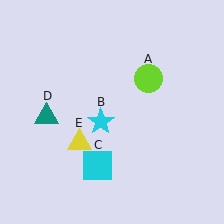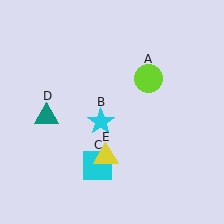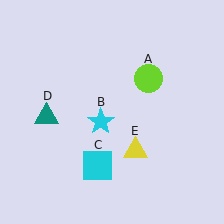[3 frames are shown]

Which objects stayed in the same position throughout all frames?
Lime circle (object A) and cyan star (object B) and cyan square (object C) and teal triangle (object D) remained stationary.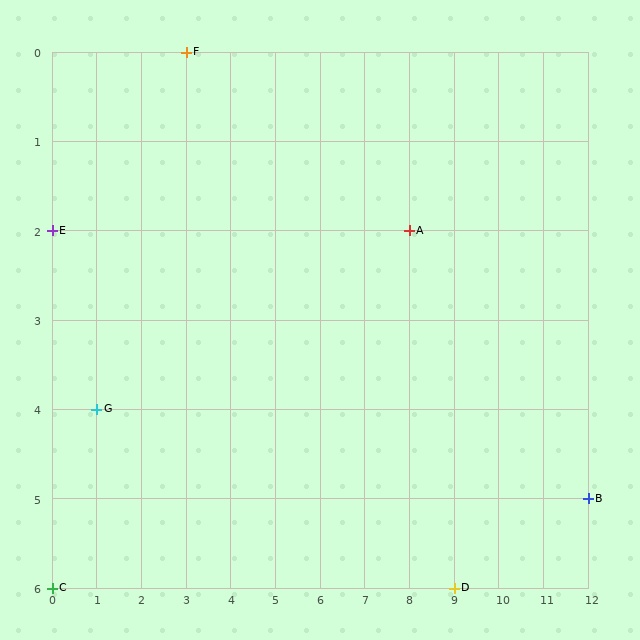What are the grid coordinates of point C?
Point C is at grid coordinates (0, 6).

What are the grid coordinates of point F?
Point F is at grid coordinates (3, 0).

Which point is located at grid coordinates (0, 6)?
Point C is at (0, 6).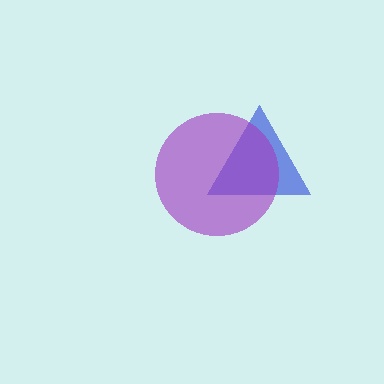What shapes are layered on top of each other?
The layered shapes are: a blue triangle, a purple circle.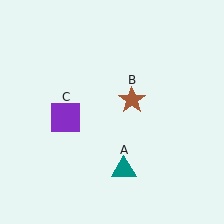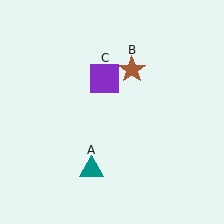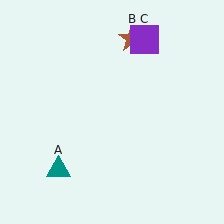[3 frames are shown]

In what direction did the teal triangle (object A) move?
The teal triangle (object A) moved left.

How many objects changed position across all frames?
3 objects changed position: teal triangle (object A), brown star (object B), purple square (object C).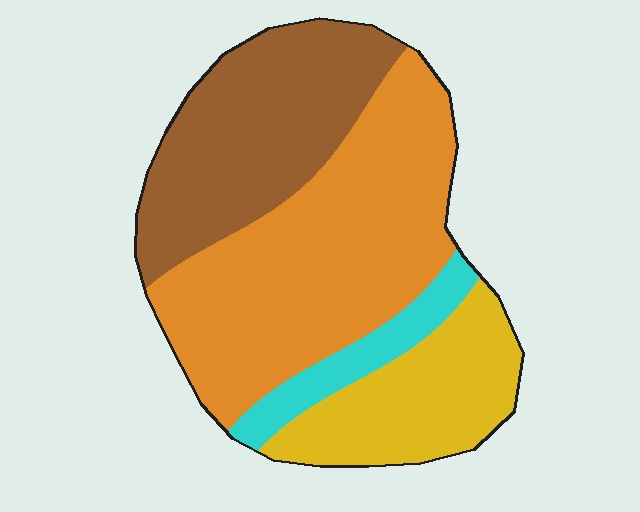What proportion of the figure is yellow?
Yellow takes up between a sixth and a third of the figure.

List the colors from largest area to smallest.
From largest to smallest: orange, brown, yellow, cyan.